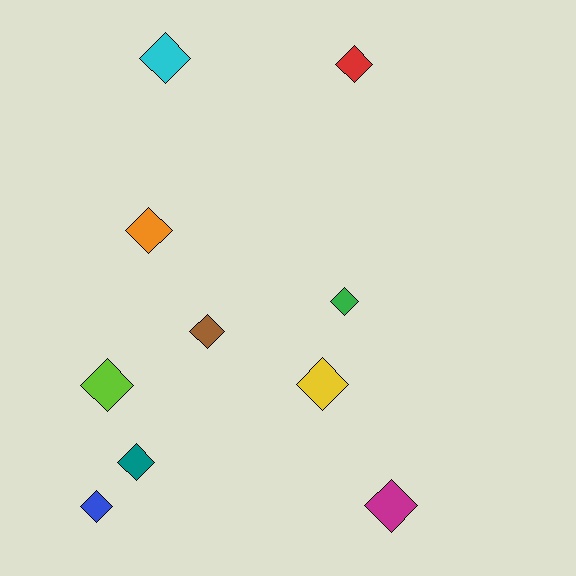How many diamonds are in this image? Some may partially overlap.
There are 10 diamonds.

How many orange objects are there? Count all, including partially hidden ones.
There is 1 orange object.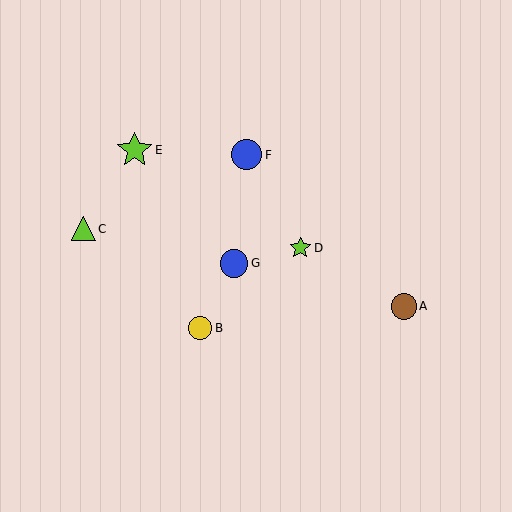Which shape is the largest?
The lime star (labeled E) is the largest.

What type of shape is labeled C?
Shape C is a lime triangle.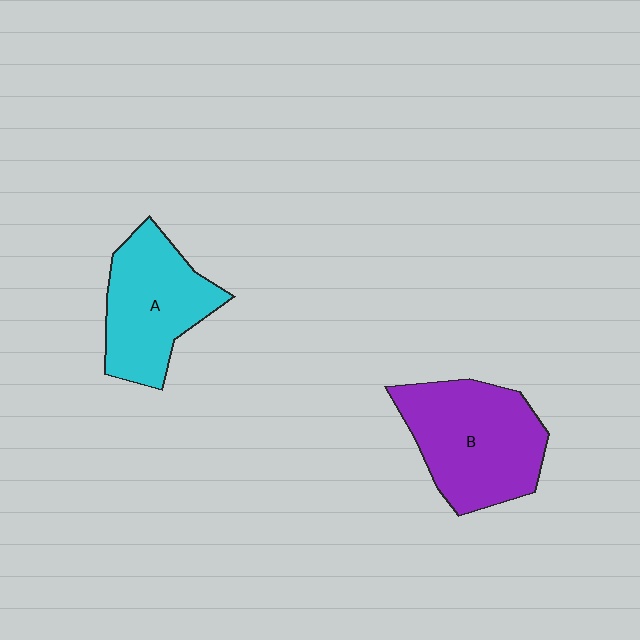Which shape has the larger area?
Shape B (purple).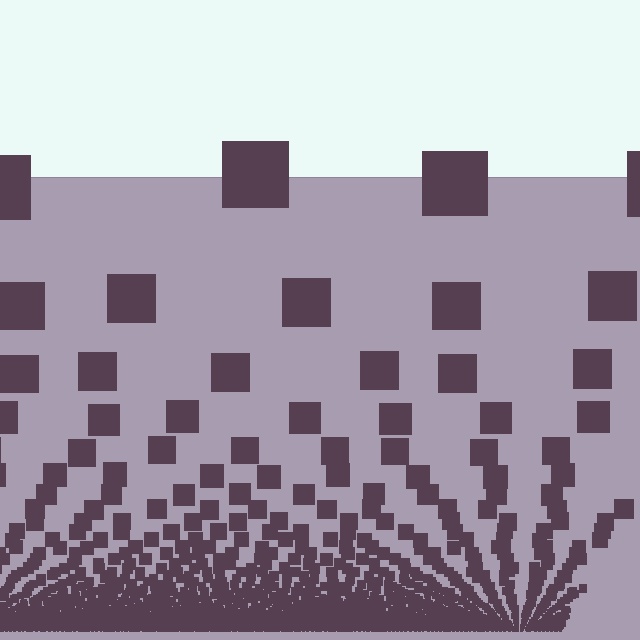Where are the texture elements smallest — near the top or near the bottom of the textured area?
Near the bottom.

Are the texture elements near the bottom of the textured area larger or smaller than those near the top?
Smaller. The gradient is inverted — elements near the bottom are smaller and denser.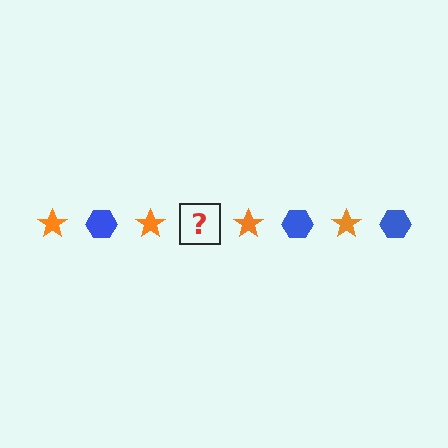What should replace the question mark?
The question mark should be replaced with a blue hexagon.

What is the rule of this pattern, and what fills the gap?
The rule is that the pattern alternates between orange star and blue hexagon. The gap should be filled with a blue hexagon.